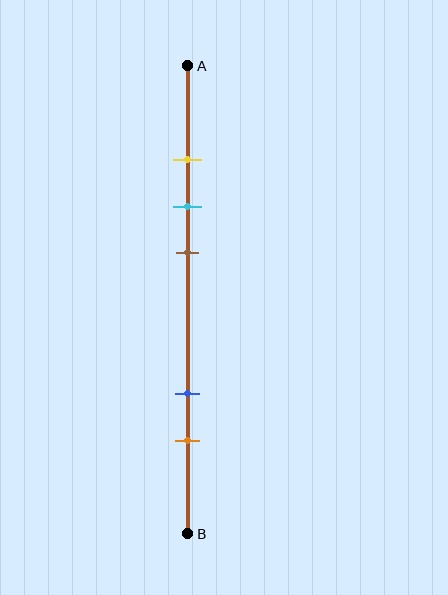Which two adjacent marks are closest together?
The yellow and cyan marks are the closest adjacent pair.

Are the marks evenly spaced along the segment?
No, the marks are not evenly spaced.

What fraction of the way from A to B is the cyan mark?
The cyan mark is approximately 30% (0.3) of the way from A to B.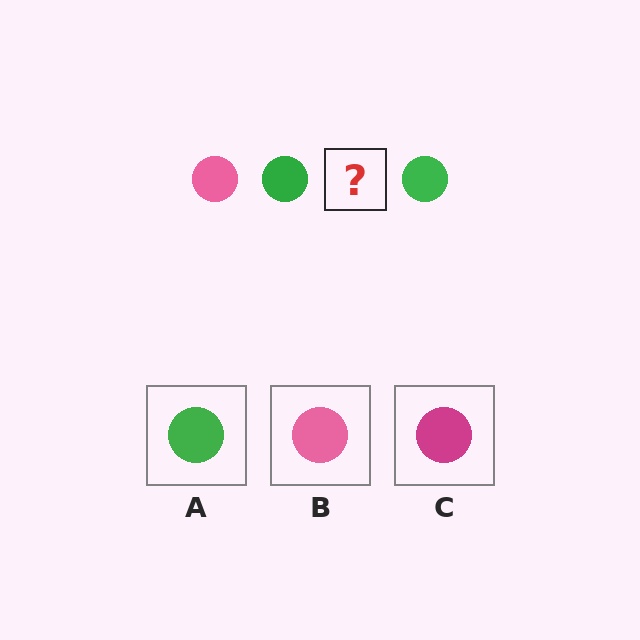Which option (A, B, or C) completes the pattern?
B.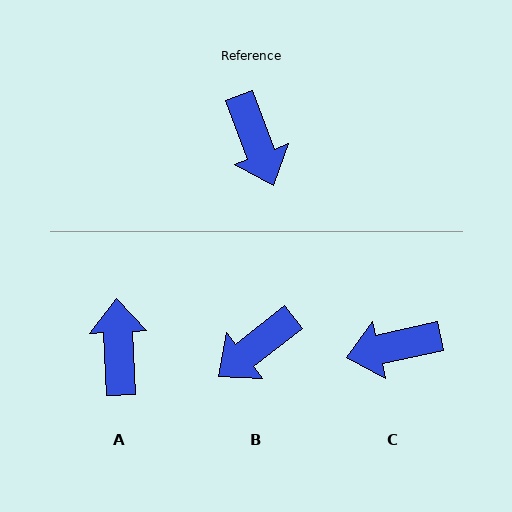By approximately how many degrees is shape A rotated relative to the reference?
Approximately 162 degrees counter-clockwise.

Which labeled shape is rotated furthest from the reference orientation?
A, about 162 degrees away.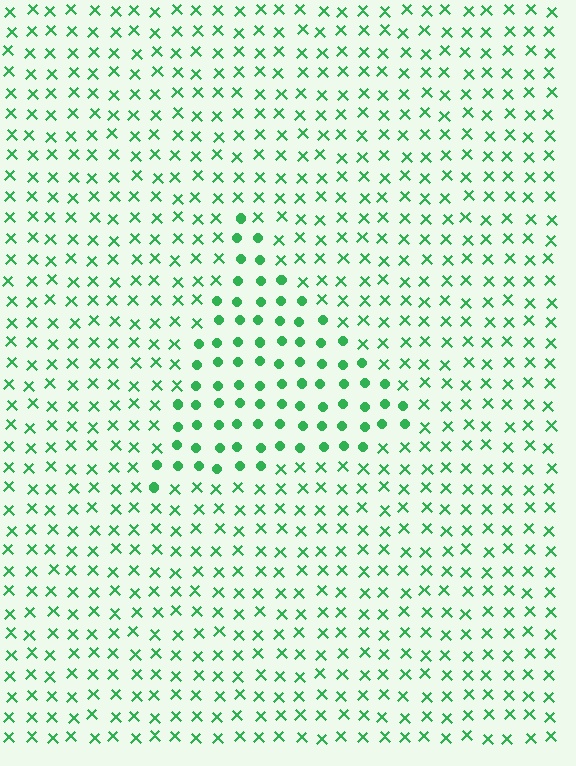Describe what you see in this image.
The image is filled with small green elements arranged in a uniform grid. A triangle-shaped region contains circles, while the surrounding area contains X marks. The boundary is defined purely by the change in element shape.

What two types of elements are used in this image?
The image uses circles inside the triangle region and X marks outside it.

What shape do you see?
I see a triangle.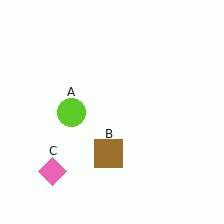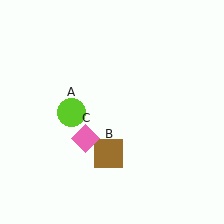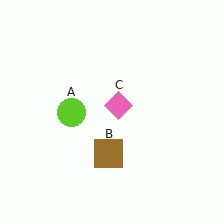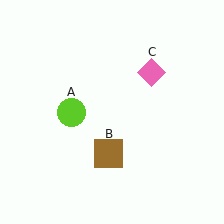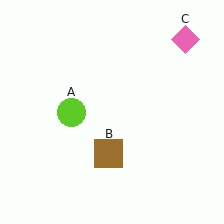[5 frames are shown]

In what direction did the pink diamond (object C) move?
The pink diamond (object C) moved up and to the right.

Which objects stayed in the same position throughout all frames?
Lime circle (object A) and brown square (object B) remained stationary.